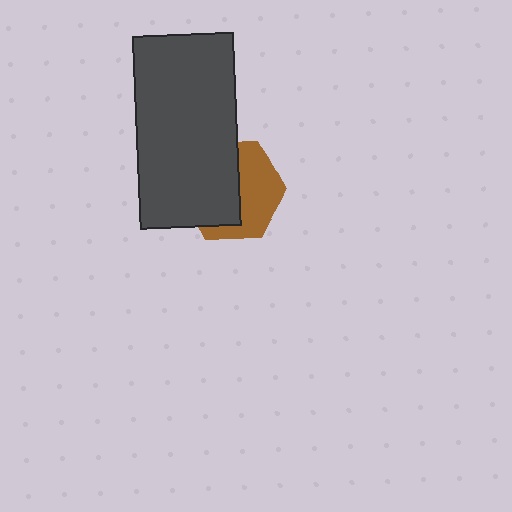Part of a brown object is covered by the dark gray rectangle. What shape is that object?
It is a hexagon.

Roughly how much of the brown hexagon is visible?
About half of it is visible (roughly 45%).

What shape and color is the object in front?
The object in front is a dark gray rectangle.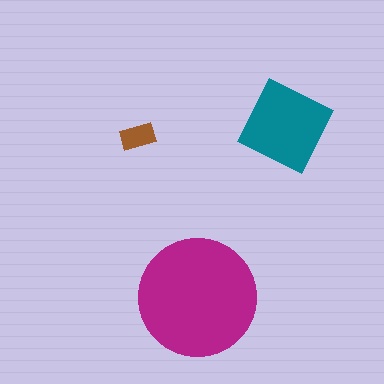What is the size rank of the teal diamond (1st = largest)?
2nd.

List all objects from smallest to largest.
The brown rectangle, the teal diamond, the magenta circle.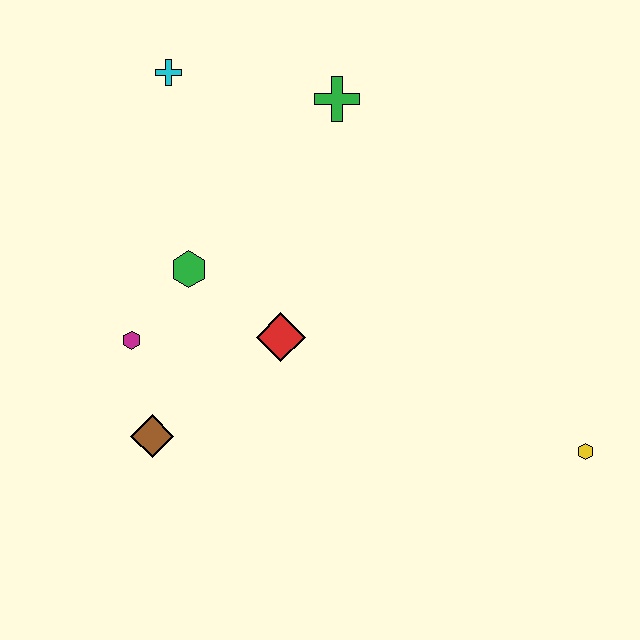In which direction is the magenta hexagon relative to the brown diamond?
The magenta hexagon is above the brown diamond.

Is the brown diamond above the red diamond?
No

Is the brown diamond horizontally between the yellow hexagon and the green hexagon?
No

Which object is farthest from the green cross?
The yellow hexagon is farthest from the green cross.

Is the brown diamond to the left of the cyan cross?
Yes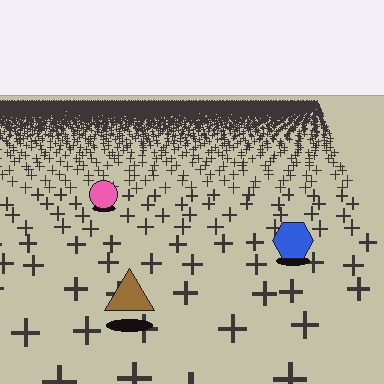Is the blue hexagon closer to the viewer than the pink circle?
Yes. The blue hexagon is closer — you can tell from the texture gradient: the ground texture is coarser near it.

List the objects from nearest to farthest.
From nearest to farthest: the brown triangle, the blue hexagon, the pink circle.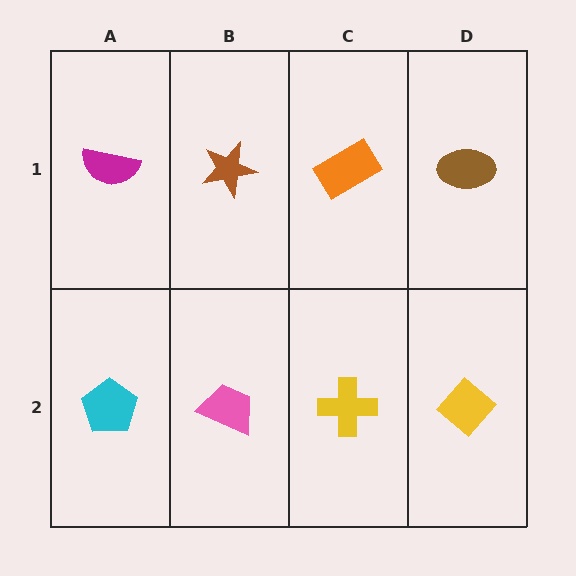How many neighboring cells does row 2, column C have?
3.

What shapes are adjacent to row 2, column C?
An orange rectangle (row 1, column C), a pink trapezoid (row 2, column B), a yellow diamond (row 2, column D).